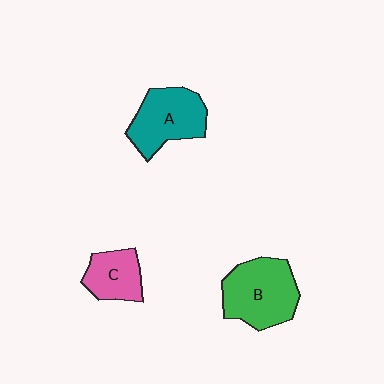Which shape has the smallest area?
Shape C (pink).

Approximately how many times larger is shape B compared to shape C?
Approximately 1.7 times.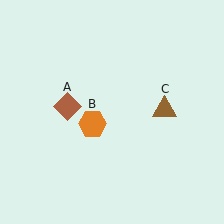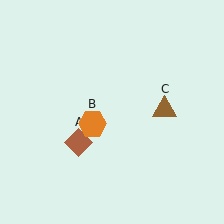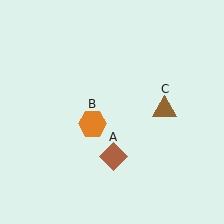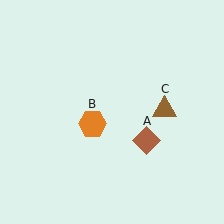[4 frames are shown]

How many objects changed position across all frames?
1 object changed position: brown diamond (object A).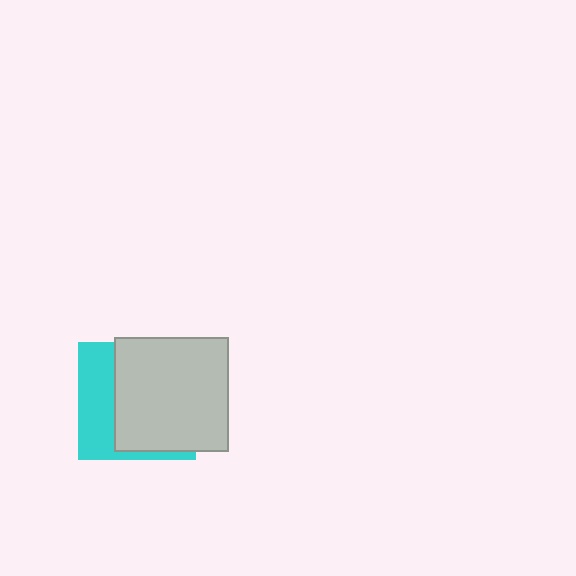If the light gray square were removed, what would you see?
You would see the complete cyan square.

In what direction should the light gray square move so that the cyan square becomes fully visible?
The light gray square should move right. That is the shortest direction to clear the overlap and leave the cyan square fully visible.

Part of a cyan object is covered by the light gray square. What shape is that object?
It is a square.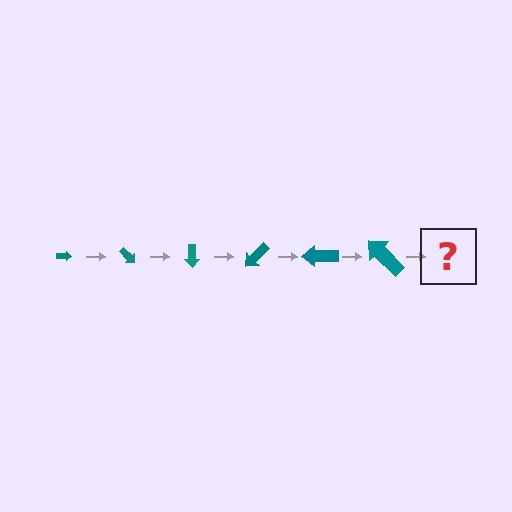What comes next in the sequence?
The next element should be an arrow, larger than the previous one and rotated 270 degrees from the start.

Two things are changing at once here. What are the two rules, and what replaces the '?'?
The two rules are that the arrow grows larger each step and it rotates 45 degrees each step. The '?' should be an arrow, larger than the previous one and rotated 270 degrees from the start.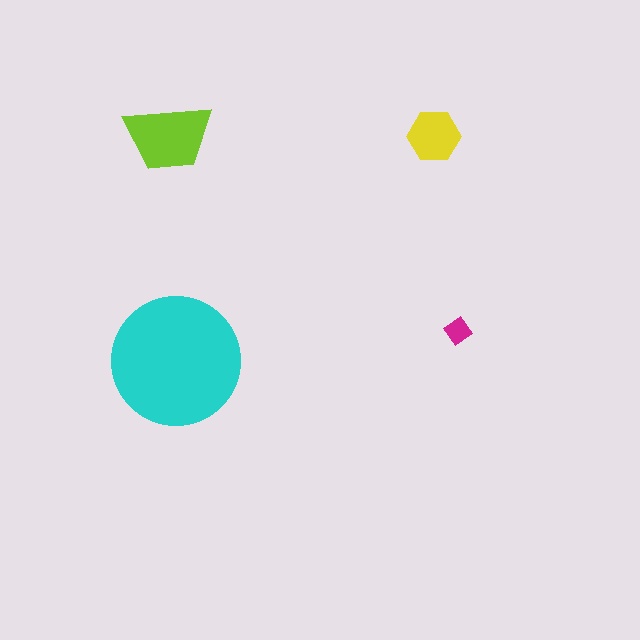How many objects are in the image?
There are 4 objects in the image.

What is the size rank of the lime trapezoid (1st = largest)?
2nd.